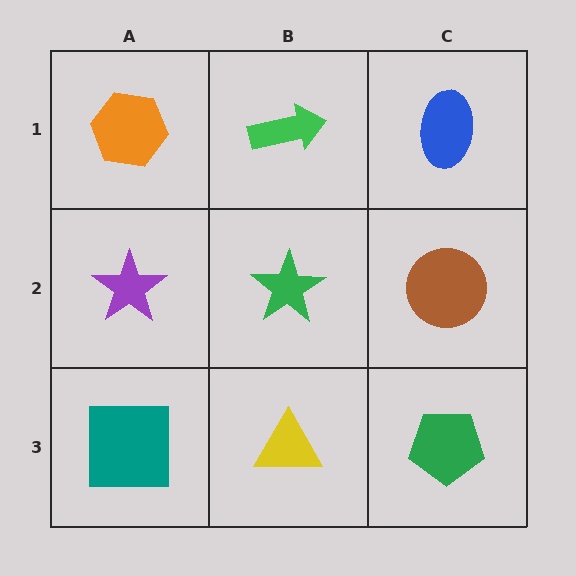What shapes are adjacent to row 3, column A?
A purple star (row 2, column A), a yellow triangle (row 3, column B).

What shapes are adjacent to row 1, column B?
A green star (row 2, column B), an orange hexagon (row 1, column A), a blue ellipse (row 1, column C).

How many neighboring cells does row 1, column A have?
2.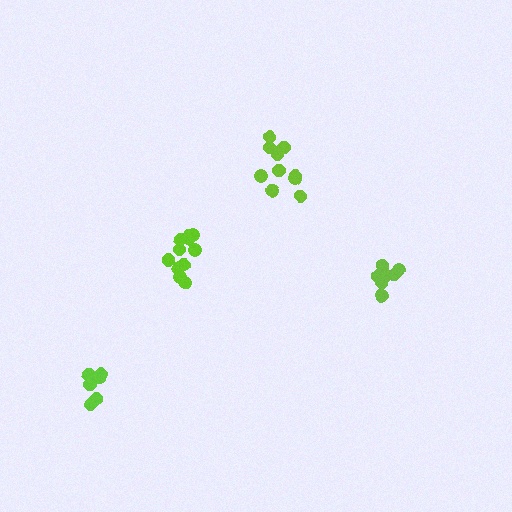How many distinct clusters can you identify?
There are 4 distinct clusters.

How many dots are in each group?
Group 1: 11 dots, Group 2: 8 dots, Group 3: 6 dots, Group 4: 10 dots (35 total).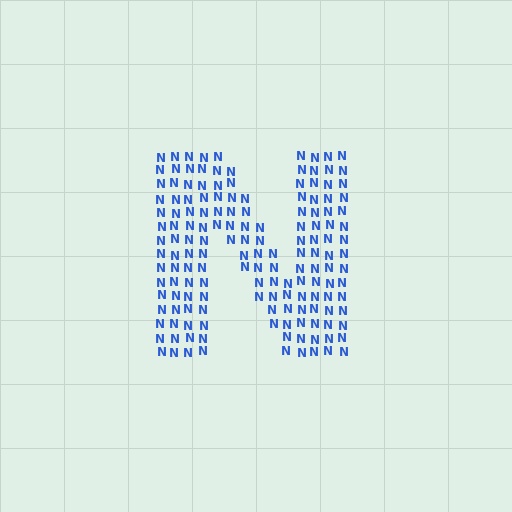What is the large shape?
The large shape is the letter N.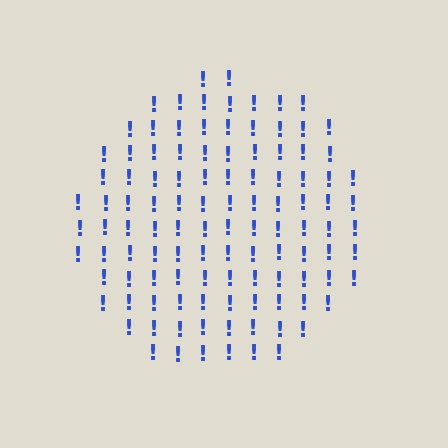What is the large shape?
The large shape is a circle.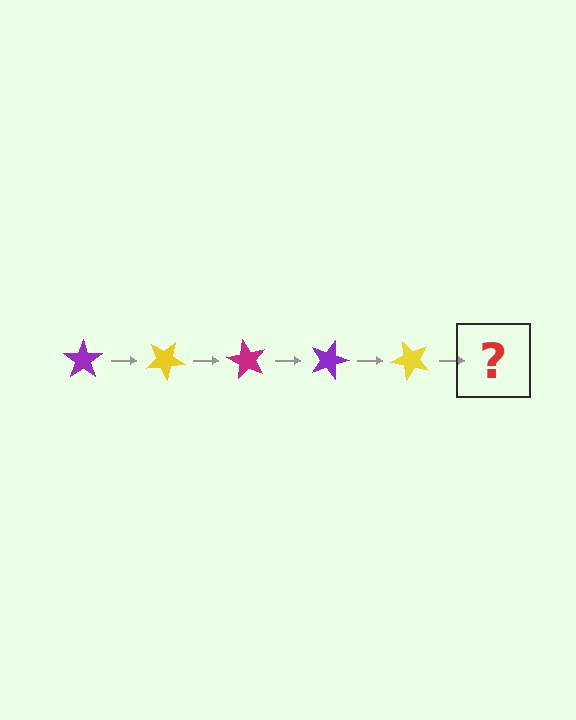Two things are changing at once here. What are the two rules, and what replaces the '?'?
The two rules are that it rotates 30 degrees each step and the color cycles through purple, yellow, and magenta. The '?' should be a magenta star, rotated 150 degrees from the start.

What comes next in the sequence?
The next element should be a magenta star, rotated 150 degrees from the start.